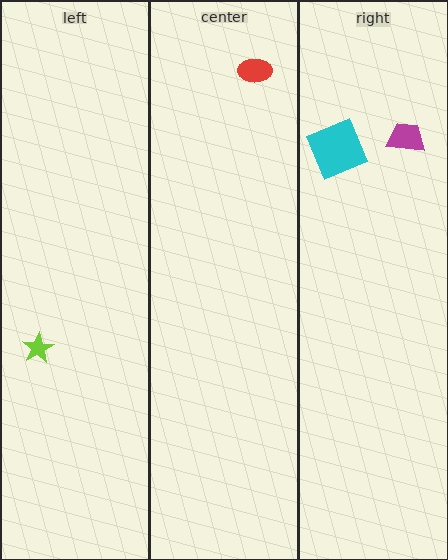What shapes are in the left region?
The lime star.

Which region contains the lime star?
The left region.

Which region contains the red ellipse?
The center region.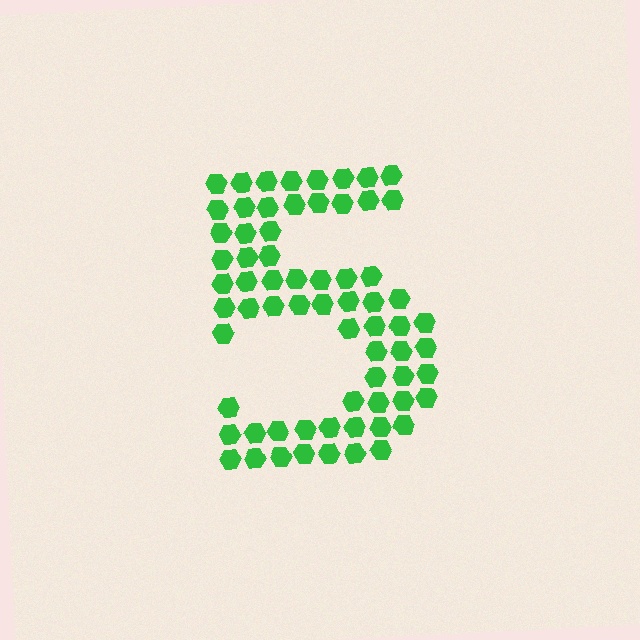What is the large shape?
The large shape is the digit 5.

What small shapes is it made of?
It is made of small hexagons.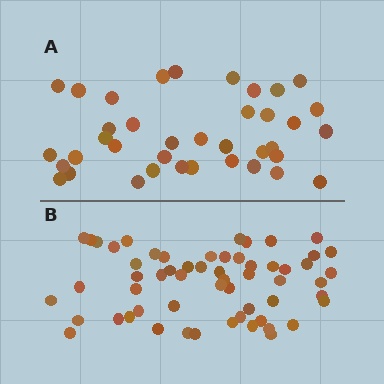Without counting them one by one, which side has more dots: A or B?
Region B (the bottom region) has more dots.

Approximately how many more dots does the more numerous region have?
Region B has approximately 20 more dots than region A.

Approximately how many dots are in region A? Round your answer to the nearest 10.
About 40 dots. (The exact count is 38, which rounds to 40.)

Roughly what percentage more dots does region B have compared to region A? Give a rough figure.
About 55% more.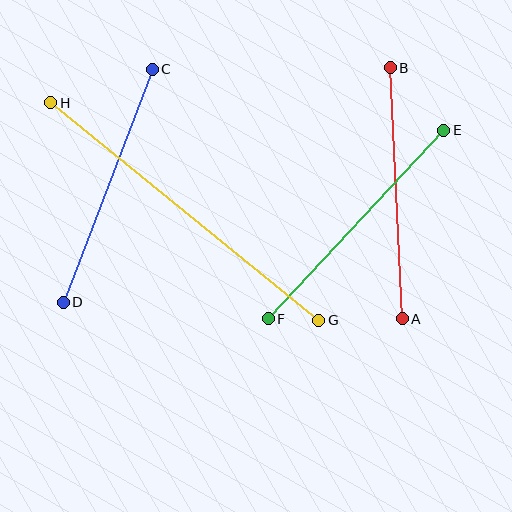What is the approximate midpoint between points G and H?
The midpoint is at approximately (185, 212) pixels.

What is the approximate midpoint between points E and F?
The midpoint is at approximately (356, 225) pixels.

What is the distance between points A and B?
The distance is approximately 251 pixels.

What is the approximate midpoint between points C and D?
The midpoint is at approximately (108, 186) pixels.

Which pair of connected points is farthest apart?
Points G and H are farthest apart.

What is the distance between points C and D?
The distance is approximately 250 pixels.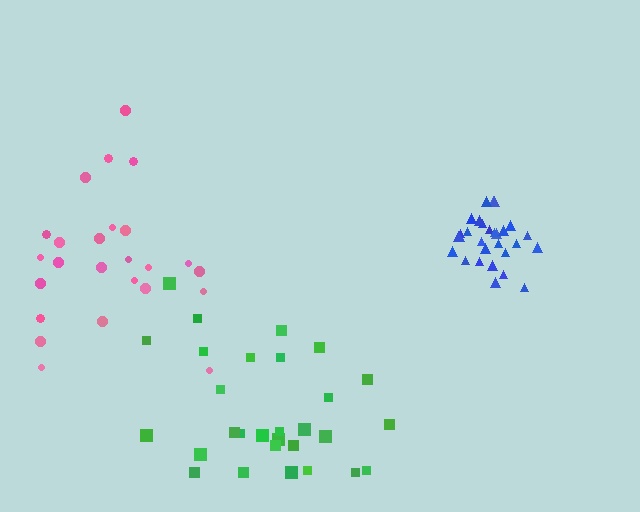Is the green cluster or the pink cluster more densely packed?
Green.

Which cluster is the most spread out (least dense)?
Pink.